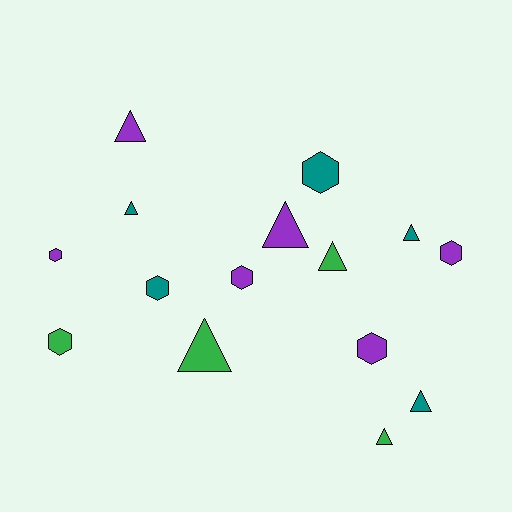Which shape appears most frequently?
Triangle, with 8 objects.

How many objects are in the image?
There are 15 objects.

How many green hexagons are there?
There is 1 green hexagon.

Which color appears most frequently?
Purple, with 6 objects.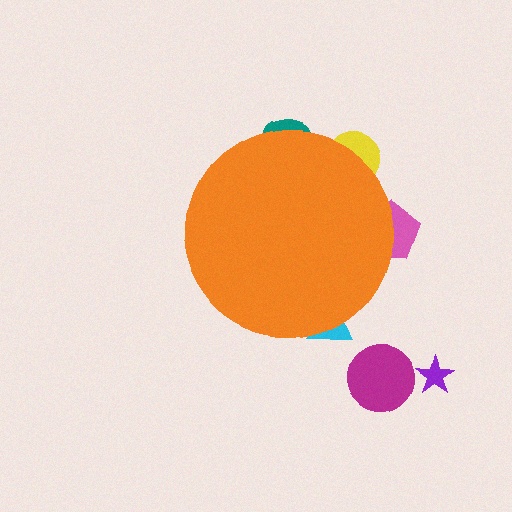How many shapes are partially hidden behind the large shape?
4 shapes are partially hidden.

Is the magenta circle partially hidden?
No, the magenta circle is fully visible.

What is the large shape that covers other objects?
An orange circle.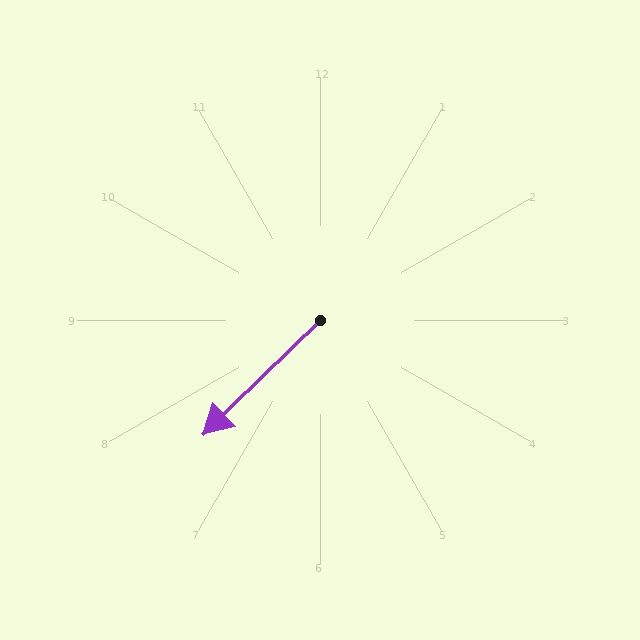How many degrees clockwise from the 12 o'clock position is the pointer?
Approximately 226 degrees.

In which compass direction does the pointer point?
Southwest.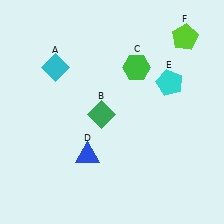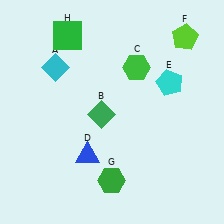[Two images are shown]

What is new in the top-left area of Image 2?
A green square (H) was added in the top-left area of Image 2.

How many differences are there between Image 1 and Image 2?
There are 2 differences between the two images.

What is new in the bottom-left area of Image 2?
A green hexagon (G) was added in the bottom-left area of Image 2.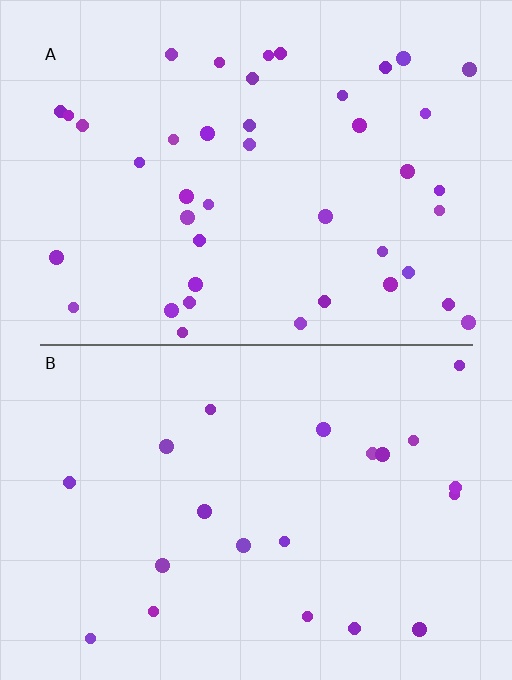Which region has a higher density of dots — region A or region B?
A (the top).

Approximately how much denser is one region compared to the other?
Approximately 2.0× — region A over region B.